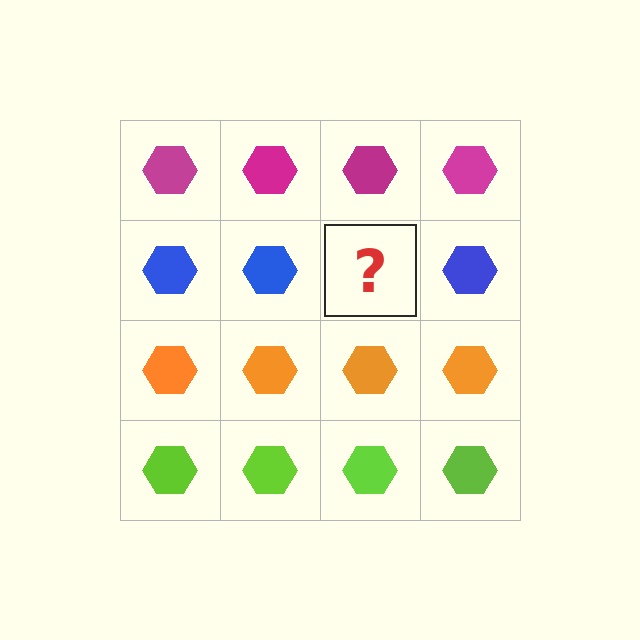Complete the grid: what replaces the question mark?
The question mark should be replaced with a blue hexagon.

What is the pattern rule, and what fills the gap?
The rule is that each row has a consistent color. The gap should be filled with a blue hexagon.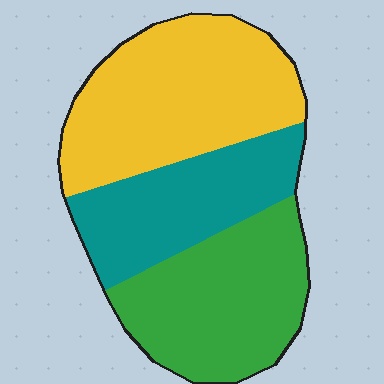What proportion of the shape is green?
Green covers about 35% of the shape.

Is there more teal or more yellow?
Yellow.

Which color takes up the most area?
Yellow, at roughly 40%.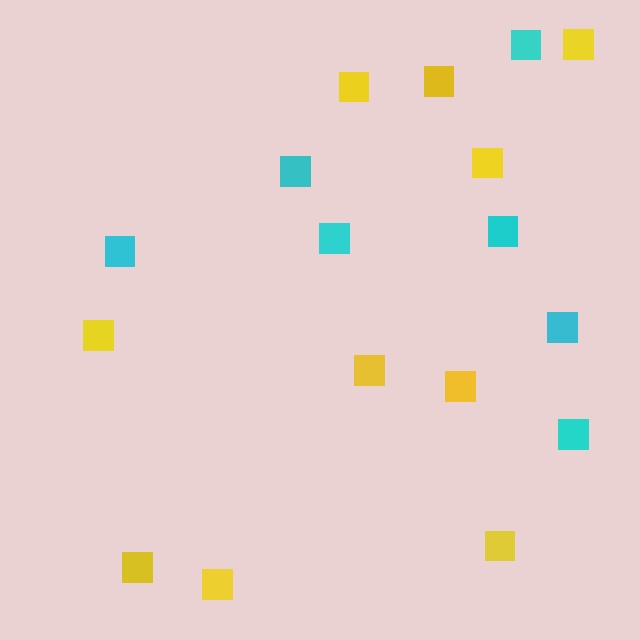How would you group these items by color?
There are 2 groups: one group of yellow squares (10) and one group of cyan squares (7).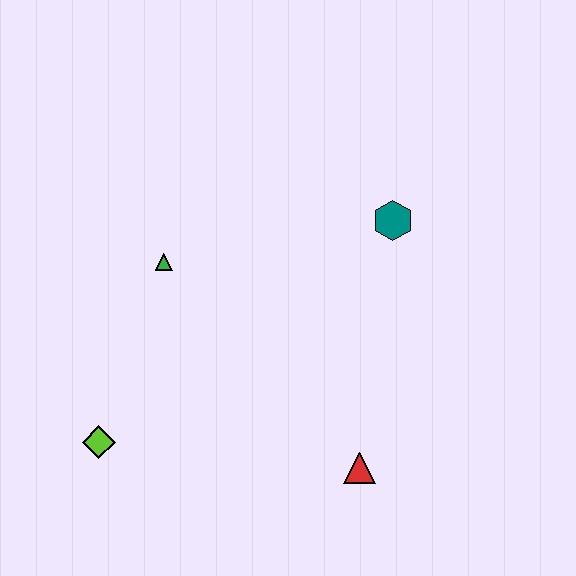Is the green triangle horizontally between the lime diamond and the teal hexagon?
Yes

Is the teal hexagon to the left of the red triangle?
No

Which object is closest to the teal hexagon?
The green triangle is closest to the teal hexagon.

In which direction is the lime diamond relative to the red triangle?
The lime diamond is to the left of the red triangle.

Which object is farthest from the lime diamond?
The teal hexagon is farthest from the lime diamond.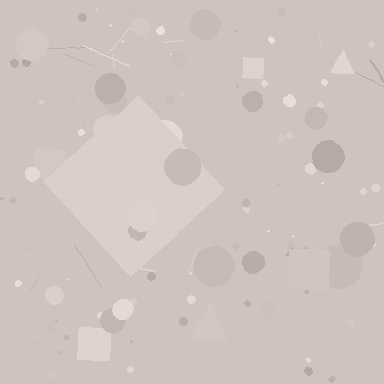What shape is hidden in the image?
A diamond is hidden in the image.